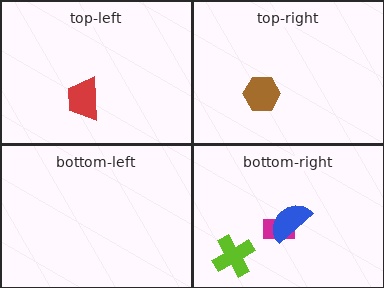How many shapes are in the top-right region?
1.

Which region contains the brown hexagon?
The top-right region.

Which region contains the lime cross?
The bottom-right region.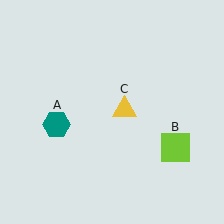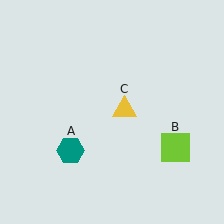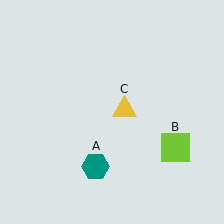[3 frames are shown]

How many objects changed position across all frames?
1 object changed position: teal hexagon (object A).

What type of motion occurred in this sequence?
The teal hexagon (object A) rotated counterclockwise around the center of the scene.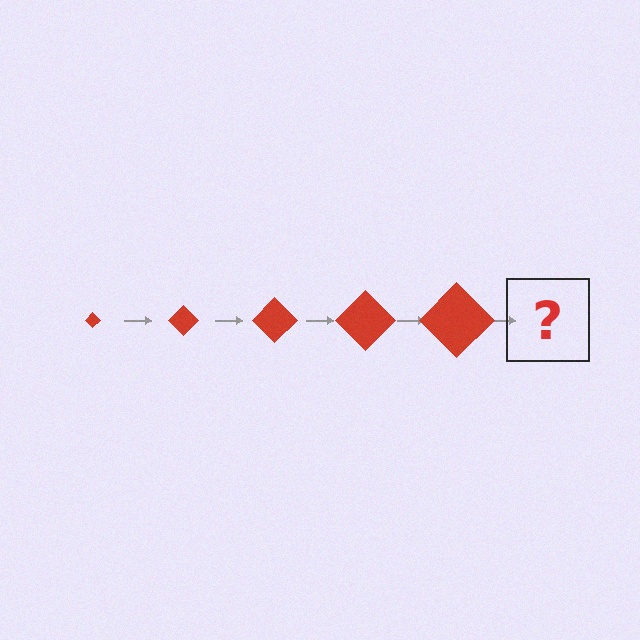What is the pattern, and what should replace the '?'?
The pattern is that the diamond gets progressively larger each step. The '?' should be a red diamond, larger than the previous one.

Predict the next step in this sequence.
The next step is a red diamond, larger than the previous one.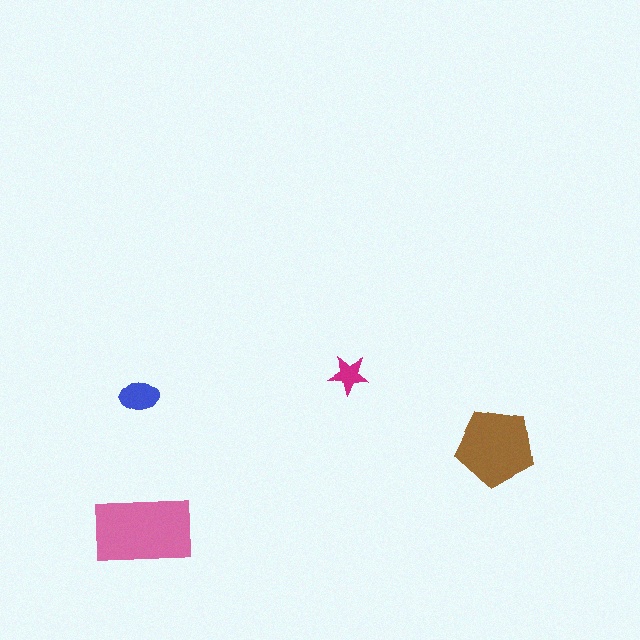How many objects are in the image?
There are 4 objects in the image.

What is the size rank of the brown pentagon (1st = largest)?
2nd.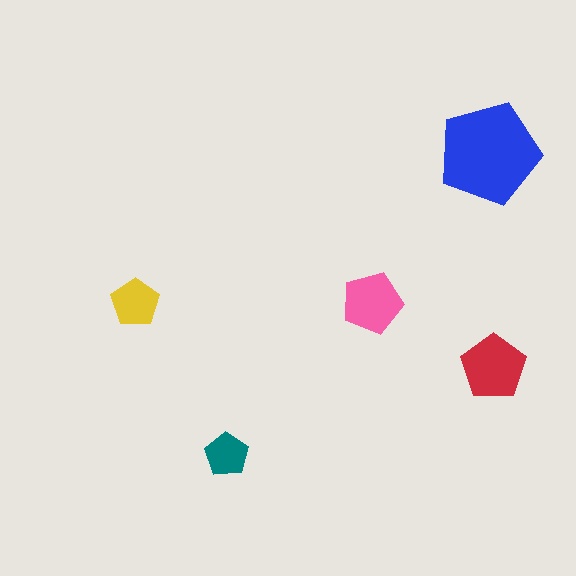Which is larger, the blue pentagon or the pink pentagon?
The blue one.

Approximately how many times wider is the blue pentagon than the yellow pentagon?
About 2 times wider.